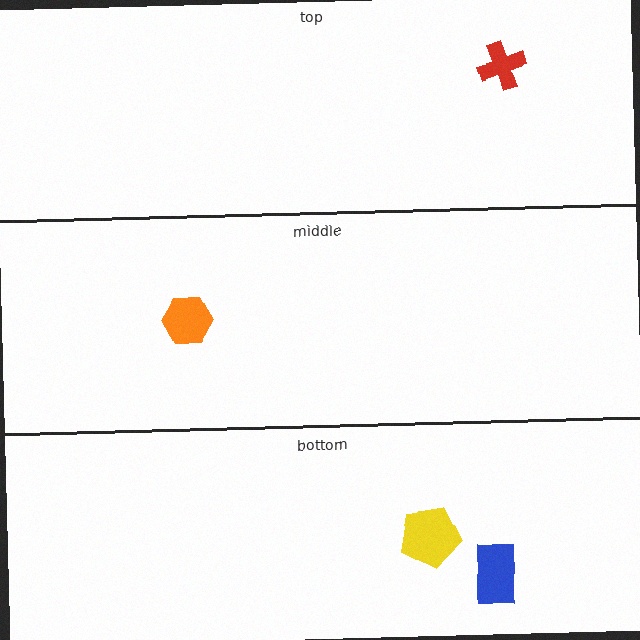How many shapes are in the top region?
1.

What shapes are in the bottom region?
The yellow pentagon, the blue rectangle.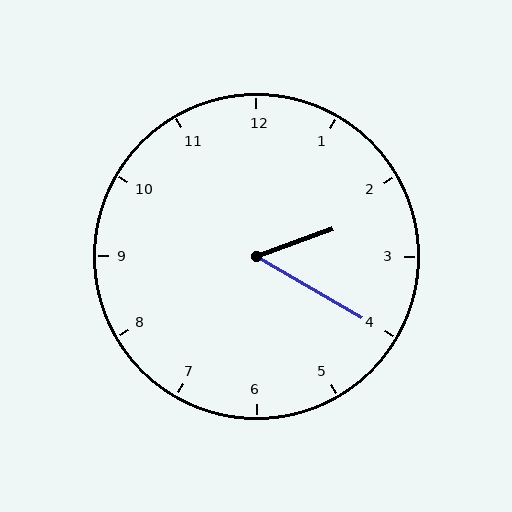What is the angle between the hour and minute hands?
Approximately 50 degrees.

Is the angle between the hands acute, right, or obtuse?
It is acute.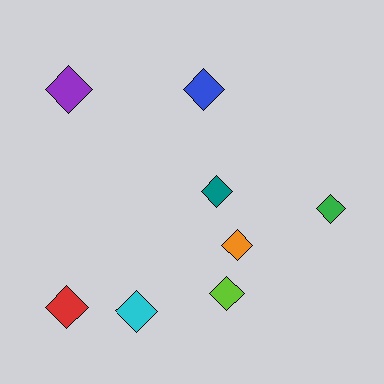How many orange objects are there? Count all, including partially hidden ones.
There is 1 orange object.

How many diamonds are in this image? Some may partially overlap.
There are 8 diamonds.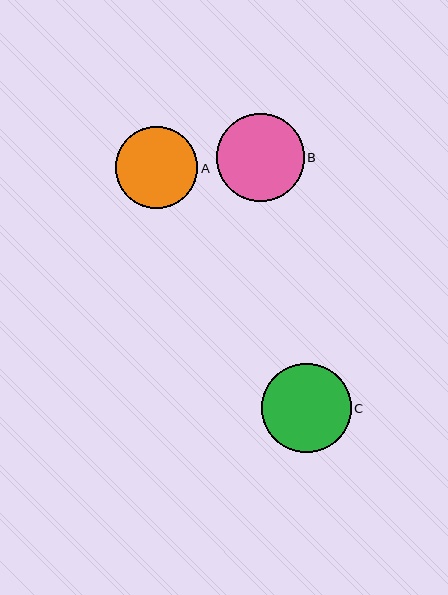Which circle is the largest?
Circle C is the largest with a size of approximately 89 pixels.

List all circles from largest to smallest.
From largest to smallest: C, B, A.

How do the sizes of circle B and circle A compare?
Circle B and circle A are approximately the same size.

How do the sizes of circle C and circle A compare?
Circle C and circle A are approximately the same size.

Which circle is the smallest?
Circle A is the smallest with a size of approximately 82 pixels.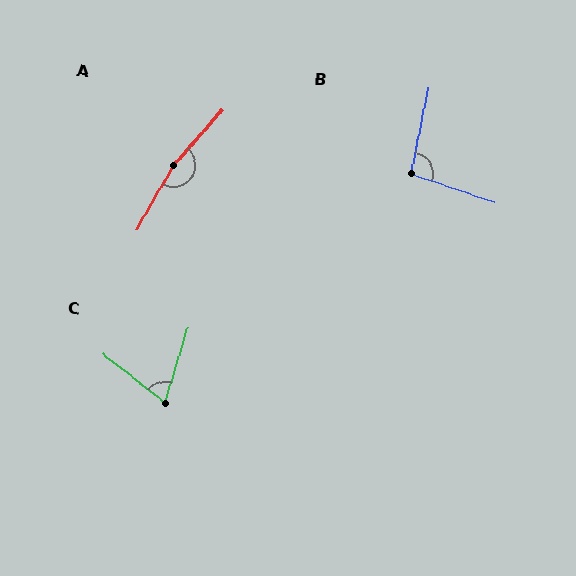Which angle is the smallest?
C, at approximately 69 degrees.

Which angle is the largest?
A, at approximately 168 degrees.